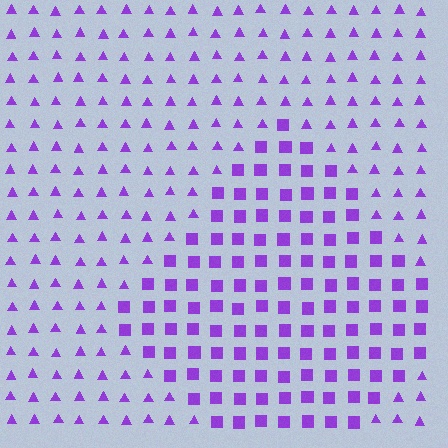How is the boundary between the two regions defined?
The boundary is defined by a change in element shape: squares inside vs. triangles outside. All elements share the same color and spacing.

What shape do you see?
I see a diamond.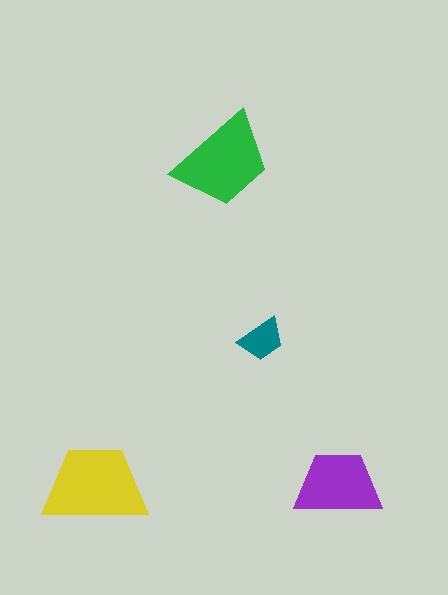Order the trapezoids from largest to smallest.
the yellow one, the green one, the purple one, the teal one.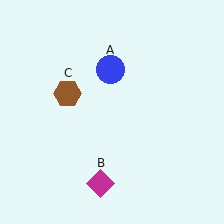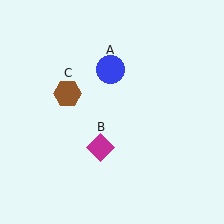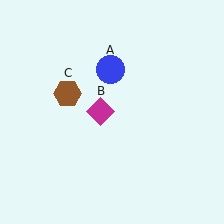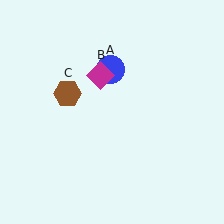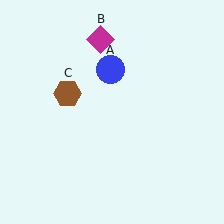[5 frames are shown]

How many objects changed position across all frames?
1 object changed position: magenta diamond (object B).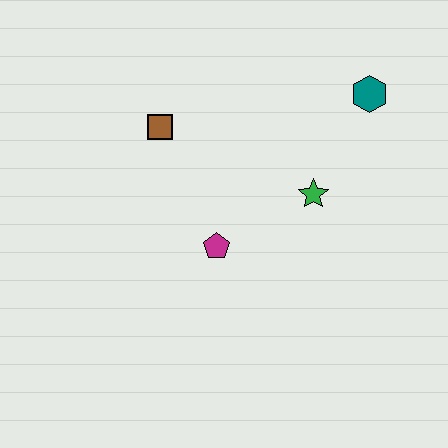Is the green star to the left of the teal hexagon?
Yes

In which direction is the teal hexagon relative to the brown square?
The teal hexagon is to the right of the brown square.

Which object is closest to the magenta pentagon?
The green star is closest to the magenta pentagon.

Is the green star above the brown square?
No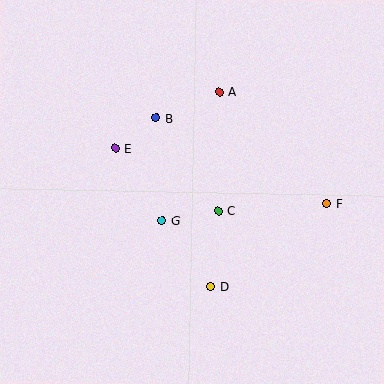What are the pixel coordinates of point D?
Point D is at (211, 286).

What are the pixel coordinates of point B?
Point B is at (156, 118).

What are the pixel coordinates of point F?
Point F is at (327, 203).